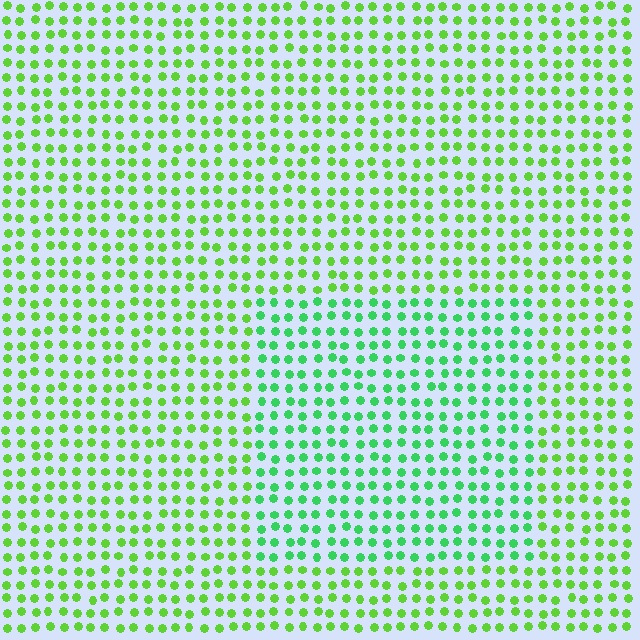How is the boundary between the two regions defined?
The boundary is defined purely by a slight shift in hue (about 32 degrees). Spacing, size, and orientation are identical on both sides.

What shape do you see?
I see a rectangle.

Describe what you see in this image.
The image is filled with small lime elements in a uniform arrangement. A rectangle-shaped region is visible where the elements are tinted to a slightly different hue, forming a subtle color boundary.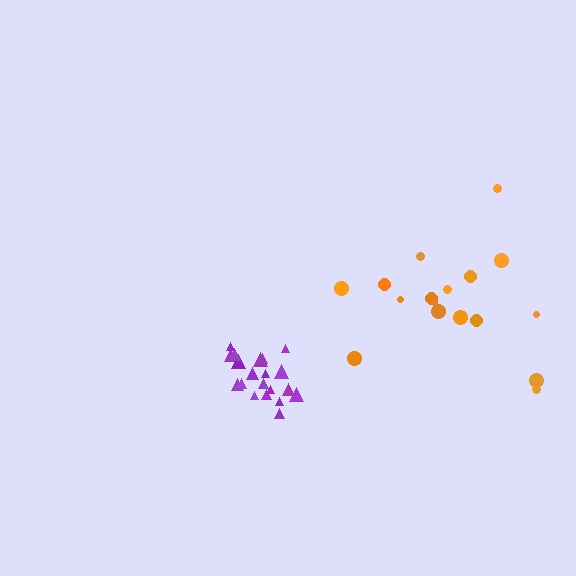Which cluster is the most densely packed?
Purple.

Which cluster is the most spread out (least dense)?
Orange.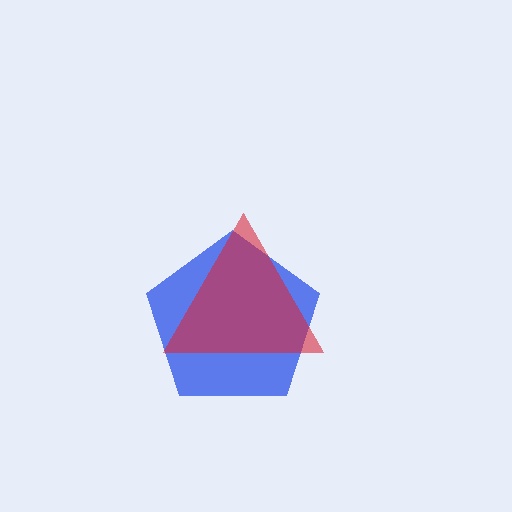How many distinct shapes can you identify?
There are 2 distinct shapes: a blue pentagon, a red triangle.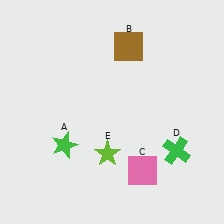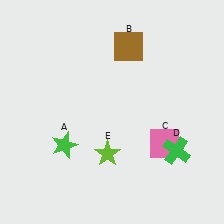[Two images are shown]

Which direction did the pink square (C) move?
The pink square (C) moved up.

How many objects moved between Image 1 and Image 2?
1 object moved between the two images.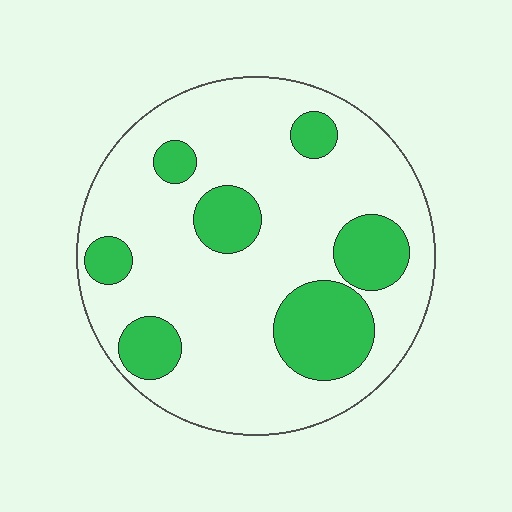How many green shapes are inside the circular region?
7.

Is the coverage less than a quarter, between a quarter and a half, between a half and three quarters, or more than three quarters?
Less than a quarter.